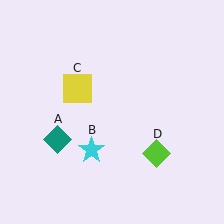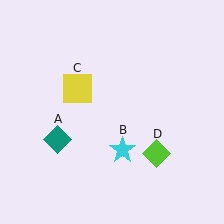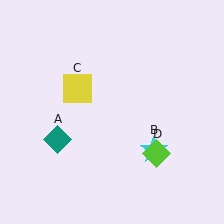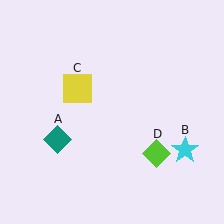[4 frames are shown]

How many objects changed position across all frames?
1 object changed position: cyan star (object B).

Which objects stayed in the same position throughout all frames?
Teal diamond (object A) and yellow square (object C) and lime diamond (object D) remained stationary.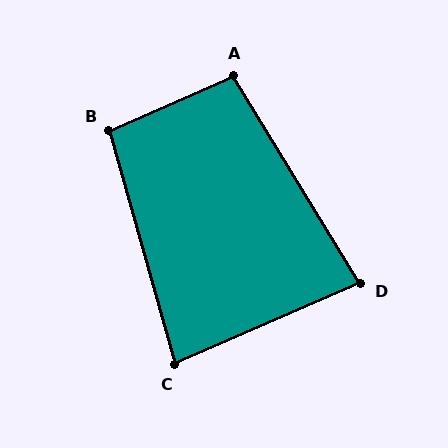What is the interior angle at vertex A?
Approximately 98 degrees (obtuse).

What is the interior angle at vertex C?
Approximately 82 degrees (acute).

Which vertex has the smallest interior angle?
D, at approximately 82 degrees.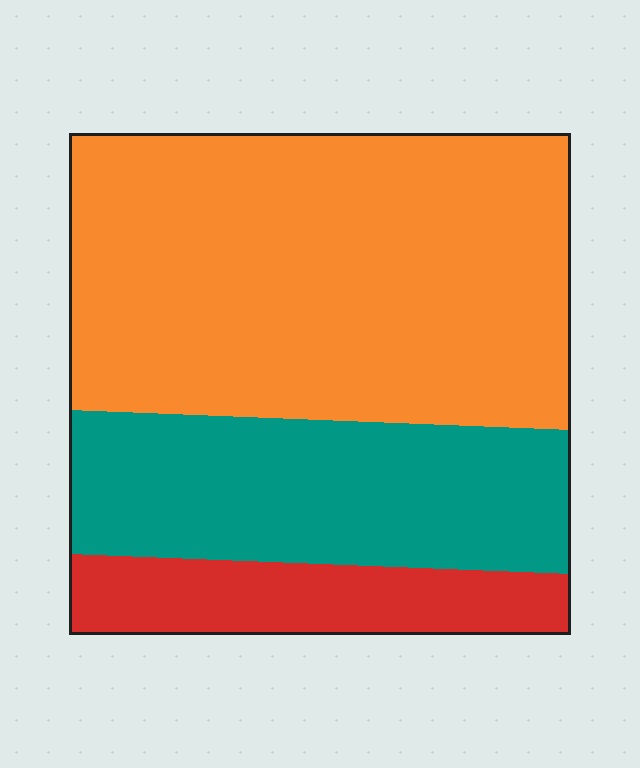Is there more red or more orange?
Orange.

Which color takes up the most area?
Orange, at roughly 55%.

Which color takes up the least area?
Red, at roughly 15%.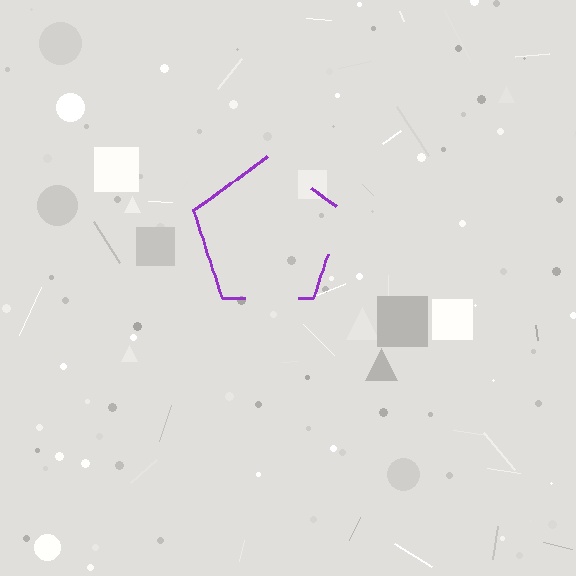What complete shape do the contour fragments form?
The contour fragments form a pentagon.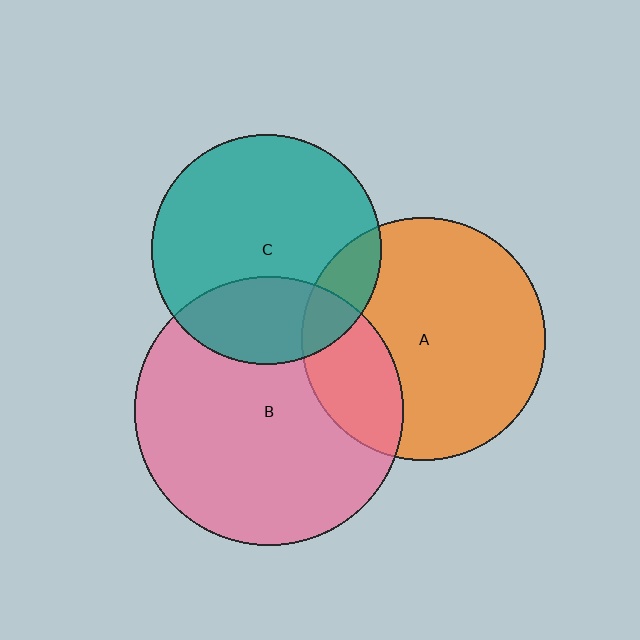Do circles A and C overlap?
Yes.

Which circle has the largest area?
Circle B (pink).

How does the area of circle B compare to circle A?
Approximately 1.2 times.